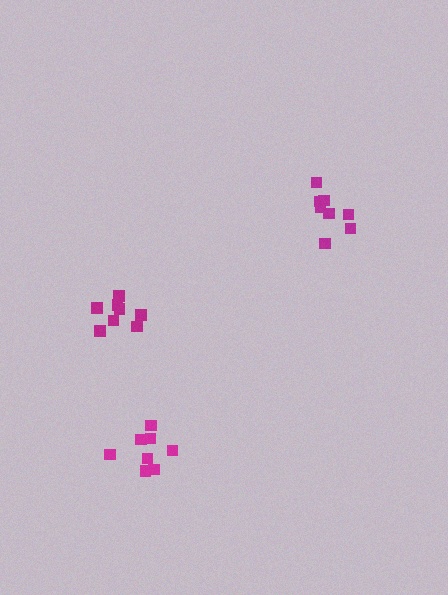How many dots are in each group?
Group 1: 8 dots, Group 2: 8 dots, Group 3: 8 dots (24 total).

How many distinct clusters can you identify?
There are 3 distinct clusters.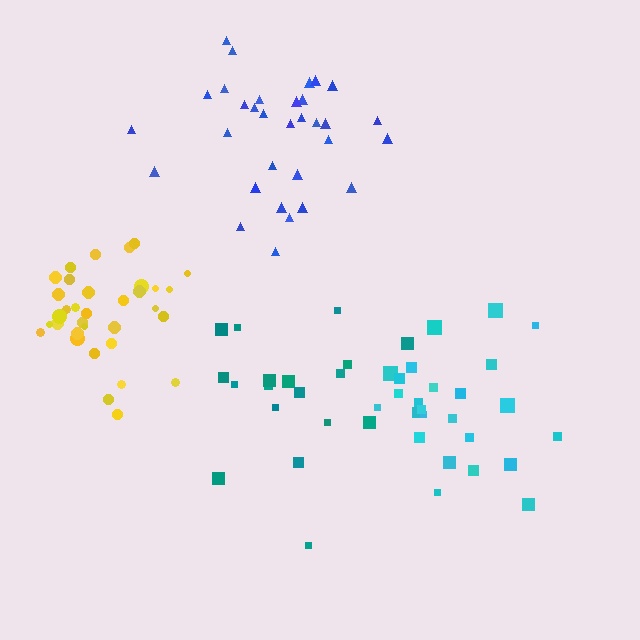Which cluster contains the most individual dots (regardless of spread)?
Yellow (35).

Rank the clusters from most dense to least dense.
yellow, cyan, blue, teal.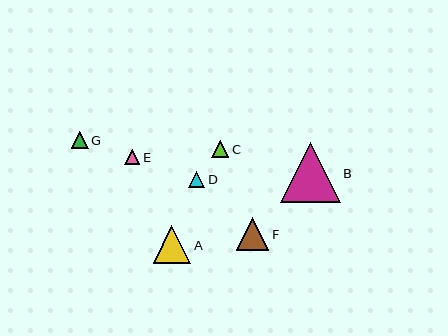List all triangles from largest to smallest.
From largest to smallest: B, A, F, G, C, D, E.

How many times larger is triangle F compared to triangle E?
Triangle F is approximately 2.1 times the size of triangle E.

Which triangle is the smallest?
Triangle E is the smallest with a size of approximately 15 pixels.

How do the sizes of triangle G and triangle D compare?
Triangle G and triangle D are approximately the same size.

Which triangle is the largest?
Triangle B is the largest with a size of approximately 59 pixels.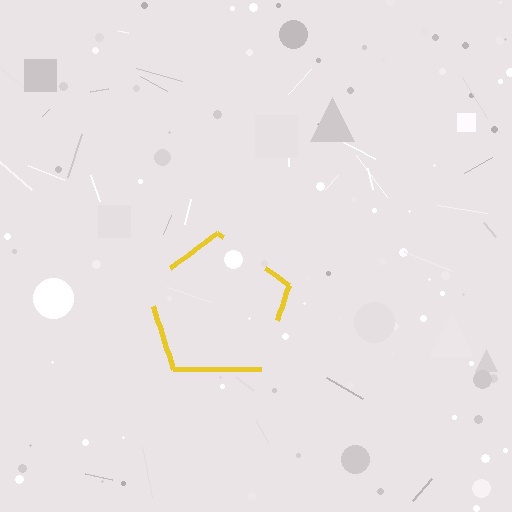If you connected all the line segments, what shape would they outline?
They would outline a pentagon.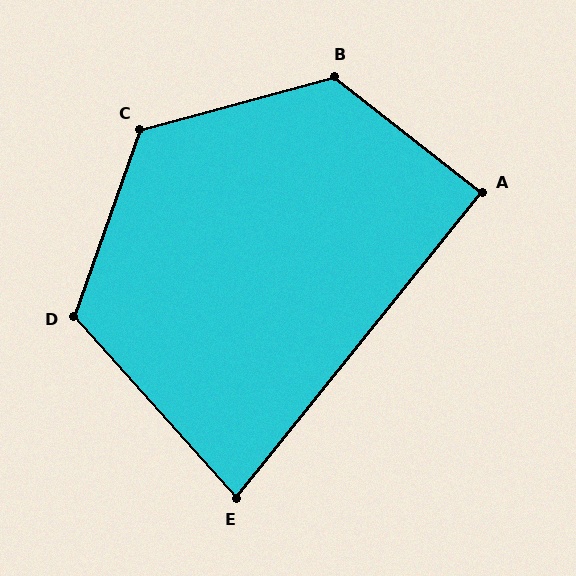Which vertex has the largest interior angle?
B, at approximately 127 degrees.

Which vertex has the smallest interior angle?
E, at approximately 81 degrees.